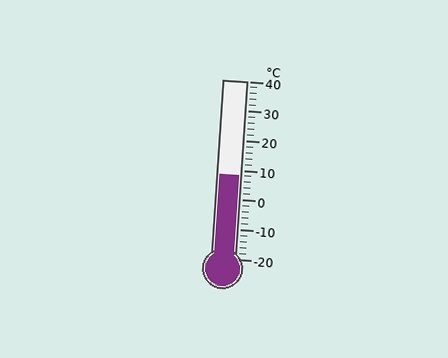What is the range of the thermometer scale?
The thermometer scale ranges from -20°C to 40°C.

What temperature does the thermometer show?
The thermometer shows approximately 8°C.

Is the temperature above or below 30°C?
The temperature is below 30°C.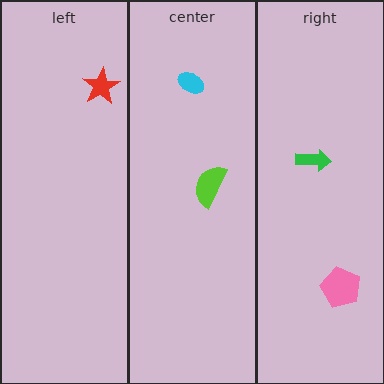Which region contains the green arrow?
The right region.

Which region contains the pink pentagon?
The right region.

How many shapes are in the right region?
2.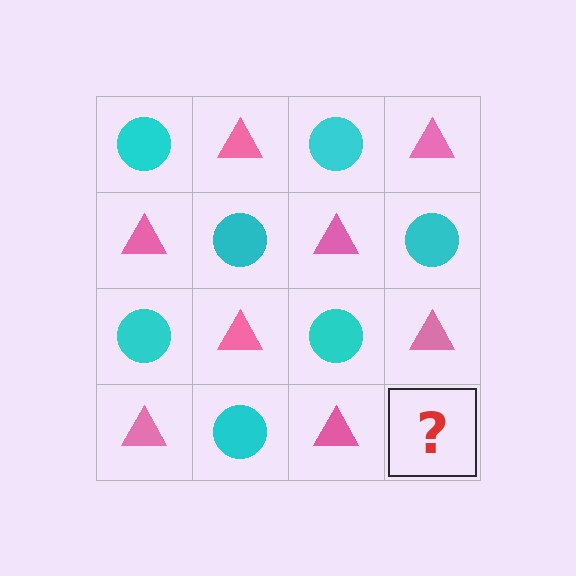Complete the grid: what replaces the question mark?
The question mark should be replaced with a cyan circle.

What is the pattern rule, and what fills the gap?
The rule is that it alternates cyan circle and pink triangle in a checkerboard pattern. The gap should be filled with a cyan circle.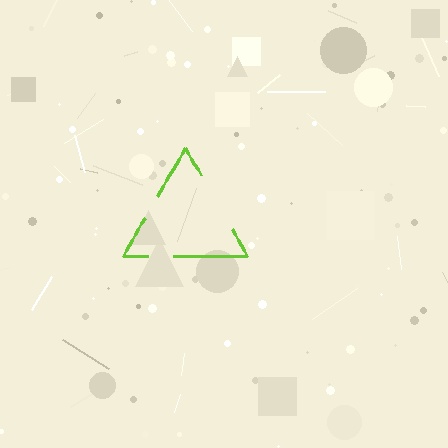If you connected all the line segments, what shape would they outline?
They would outline a triangle.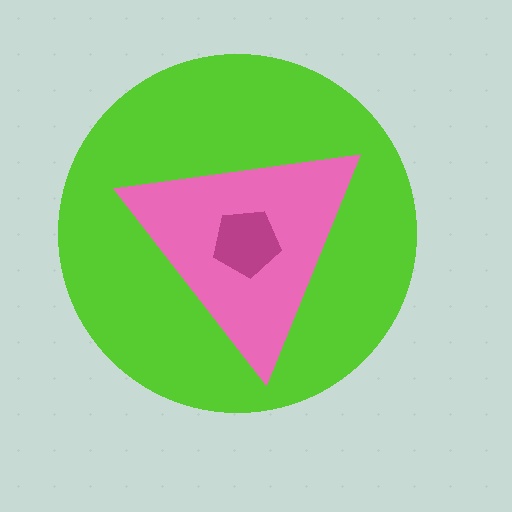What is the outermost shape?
The lime circle.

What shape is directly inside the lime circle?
The pink triangle.